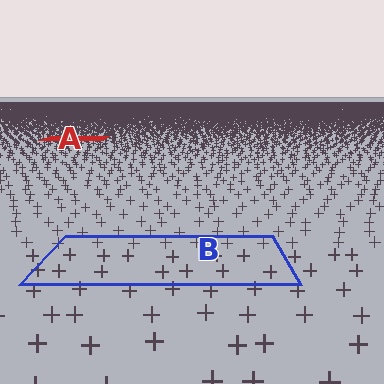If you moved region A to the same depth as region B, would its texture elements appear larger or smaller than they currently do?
They would appear larger. At a closer depth, the same texture elements are projected at a bigger on-screen size.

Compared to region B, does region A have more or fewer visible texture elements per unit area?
Region A has more texture elements per unit area — they are packed more densely because it is farther away.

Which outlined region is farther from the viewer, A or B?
Region A is farther from the viewer — the texture elements inside it appear smaller and more densely packed.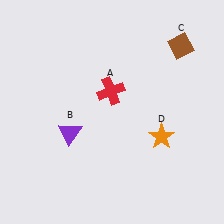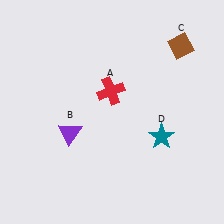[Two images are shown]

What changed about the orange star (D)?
In Image 1, D is orange. In Image 2, it changed to teal.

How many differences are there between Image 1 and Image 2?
There is 1 difference between the two images.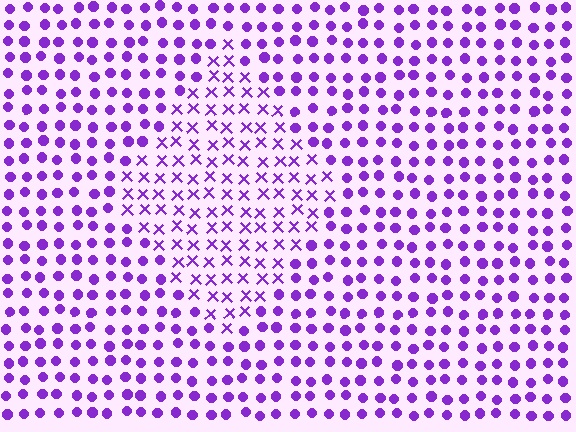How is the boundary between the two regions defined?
The boundary is defined by a change in element shape: X marks inside vs. circles outside. All elements share the same color and spacing.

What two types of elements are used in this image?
The image uses X marks inside the diamond region and circles outside it.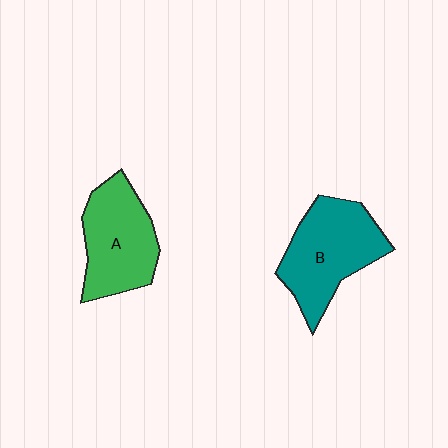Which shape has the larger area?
Shape B (teal).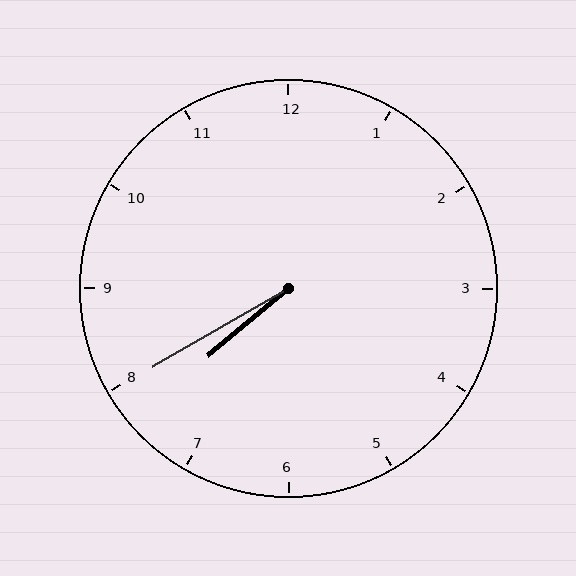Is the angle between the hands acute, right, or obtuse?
It is acute.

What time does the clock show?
7:40.